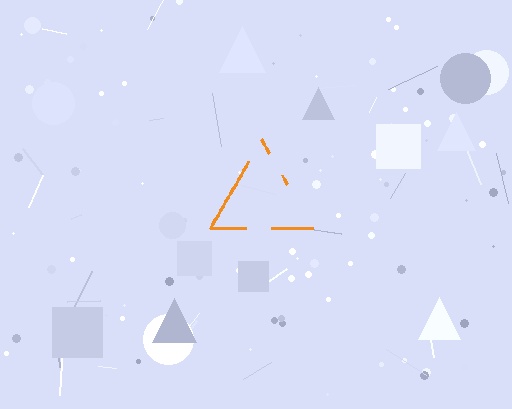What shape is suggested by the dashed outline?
The dashed outline suggests a triangle.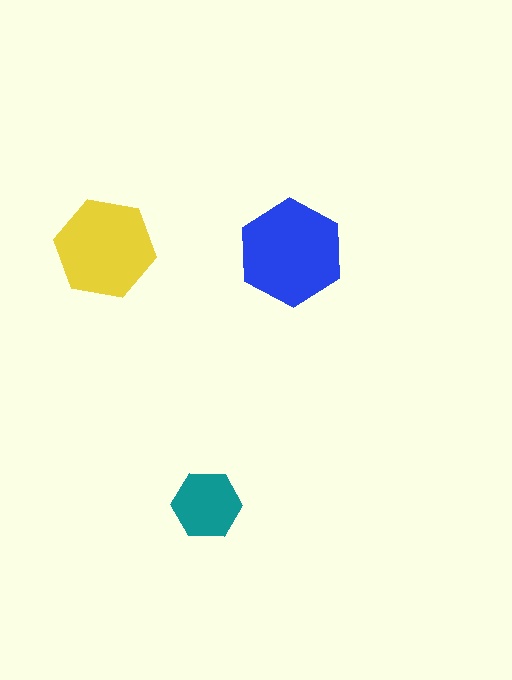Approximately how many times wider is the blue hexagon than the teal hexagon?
About 1.5 times wider.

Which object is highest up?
The yellow hexagon is topmost.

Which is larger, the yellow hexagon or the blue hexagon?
The blue one.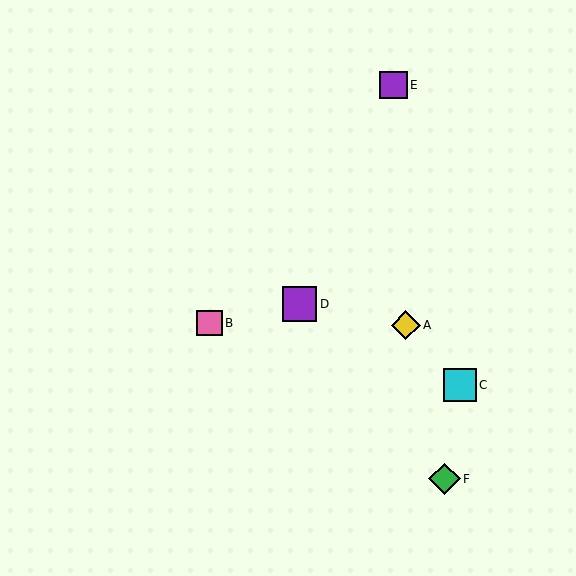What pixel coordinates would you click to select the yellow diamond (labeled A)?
Click at (406, 325) to select the yellow diamond A.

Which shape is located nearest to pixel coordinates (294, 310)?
The purple square (labeled D) at (299, 304) is nearest to that location.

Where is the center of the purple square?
The center of the purple square is at (394, 85).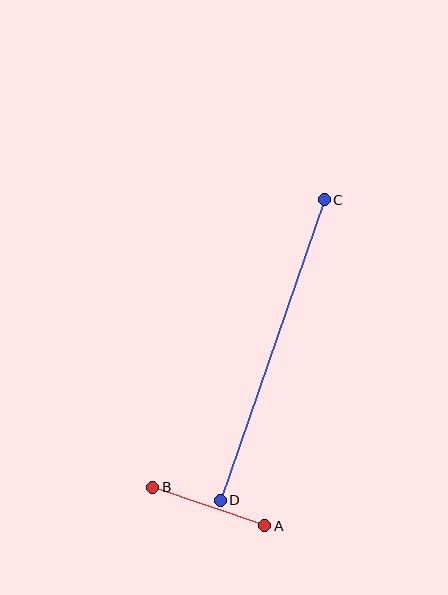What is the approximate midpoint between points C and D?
The midpoint is at approximately (272, 350) pixels.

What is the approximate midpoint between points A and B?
The midpoint is at approximately (209, 506) pixels.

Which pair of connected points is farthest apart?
Points C and D are farthest apart.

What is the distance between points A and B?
The distance is approximately 119 pixels.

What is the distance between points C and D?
The distance is approximately 318 pixels.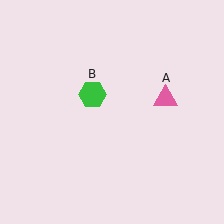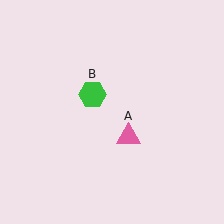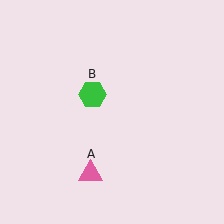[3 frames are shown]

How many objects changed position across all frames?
1 object changed position: pink triangle (object A).